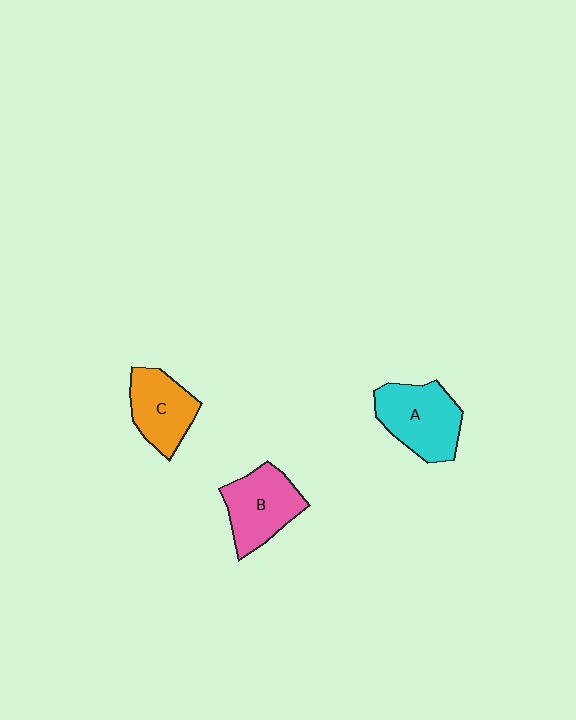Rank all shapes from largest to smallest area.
From largest to smallest: A (cyan), B (pink), C (orange).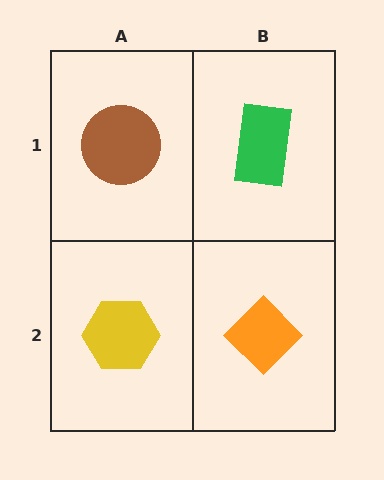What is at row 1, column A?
A brown circle.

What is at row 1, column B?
A green rectangle.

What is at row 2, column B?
An orange diamond.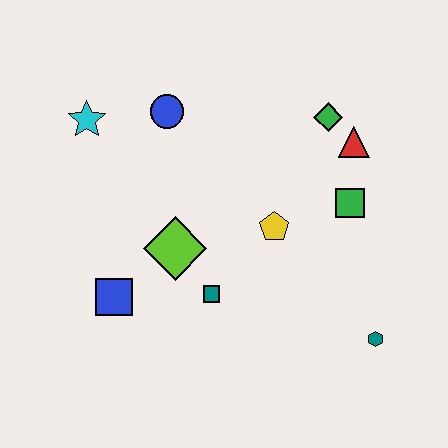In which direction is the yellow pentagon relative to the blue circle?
The yellow pentagon is below the blue circle.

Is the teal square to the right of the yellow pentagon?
No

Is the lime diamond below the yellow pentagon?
Yes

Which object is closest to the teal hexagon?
The green square is closest to the teal hexagon.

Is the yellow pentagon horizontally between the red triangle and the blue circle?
Yes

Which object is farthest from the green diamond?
The blue square is farthest from the green diamond.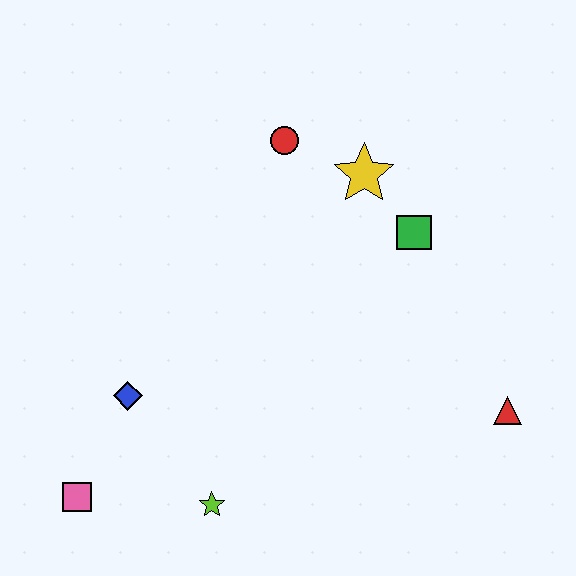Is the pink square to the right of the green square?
No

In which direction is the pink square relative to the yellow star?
The pink square is below the yellow star.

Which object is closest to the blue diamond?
The pink square is closest to the blue diamond.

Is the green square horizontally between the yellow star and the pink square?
No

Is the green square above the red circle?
No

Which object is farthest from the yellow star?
The pink square is farthest from the yellow star.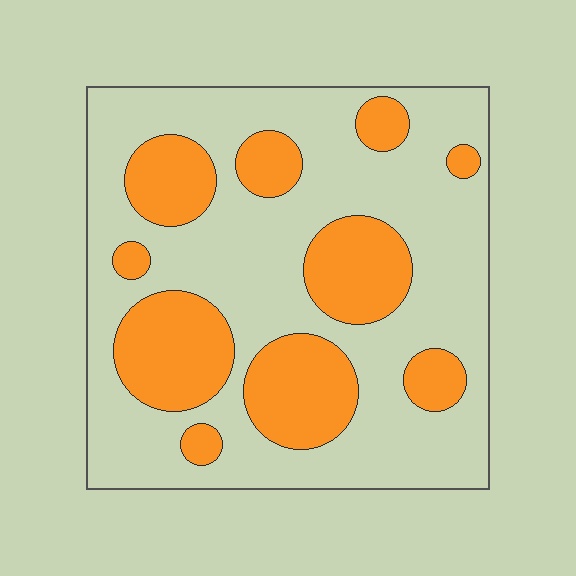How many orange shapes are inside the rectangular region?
10.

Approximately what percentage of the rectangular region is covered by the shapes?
Approximately 30%.